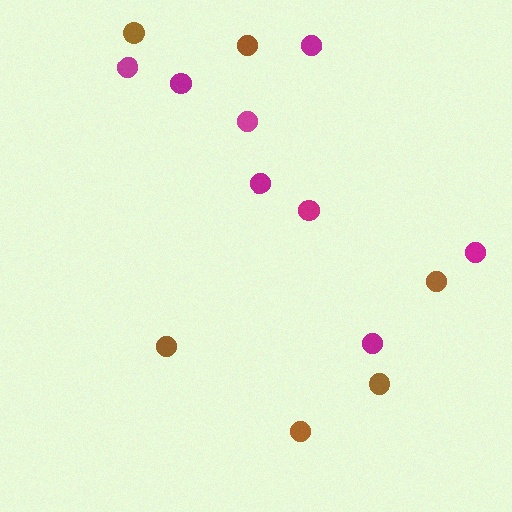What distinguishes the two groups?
There are 2 groups: one group of brown circles (6) and one group of magenta circles (8).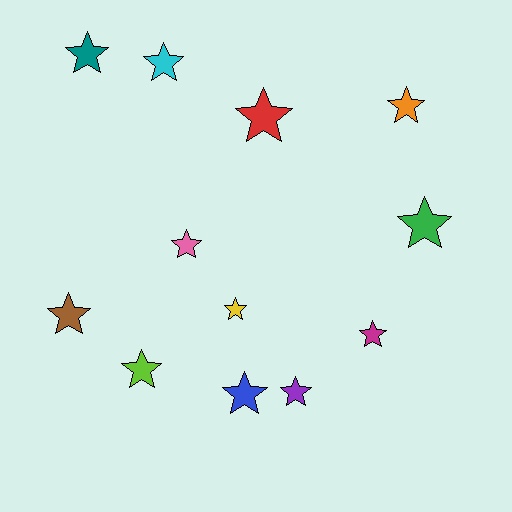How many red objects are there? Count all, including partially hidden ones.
There is 1 red object.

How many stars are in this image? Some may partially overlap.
There are 12 stars.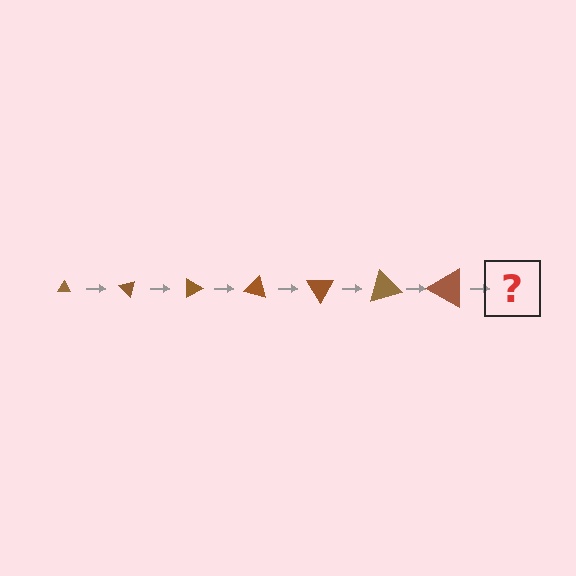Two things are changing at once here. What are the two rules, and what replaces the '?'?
The two rules are that the triangle grows larger each step and it rotates 45 degrees each step. The '?' should be a triangle, larger than the previous one and rotated 315 degrees from the start.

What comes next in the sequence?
The next element should be a triangle, larger than the previous one and rotated 315 degrees from the start.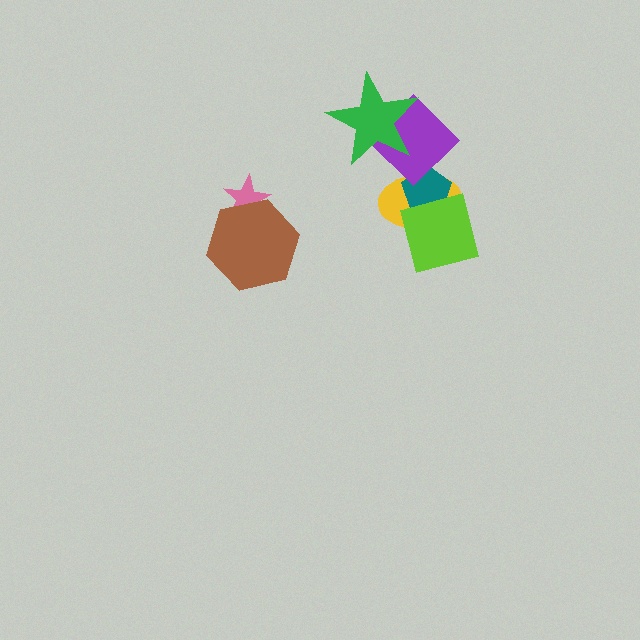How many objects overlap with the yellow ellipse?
3 objects overlap with the yellow ellipse.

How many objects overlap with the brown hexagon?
1 object overlaps with the brown hexagon.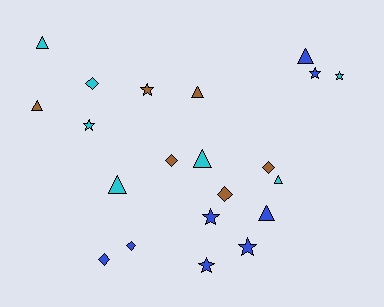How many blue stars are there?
There are 4 blue stars.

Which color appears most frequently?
Blue, with 8 objects.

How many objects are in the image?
There are 21 objects.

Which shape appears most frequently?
Triangle, with 8 objects.